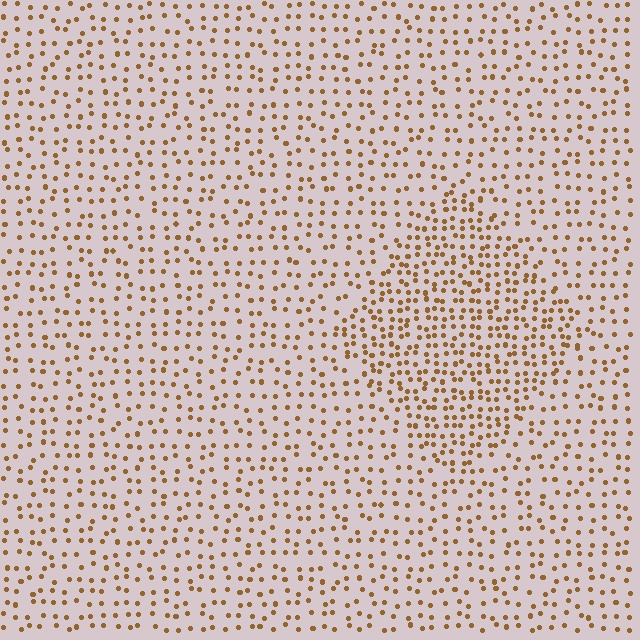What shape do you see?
I see a diamond.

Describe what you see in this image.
The image contains small brown elements arranged at two different densities. A diamond-shaped region is visible where the elements are more densely packed than the surrounding area.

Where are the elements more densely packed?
The elements are more densely packed inside the diamond boundary.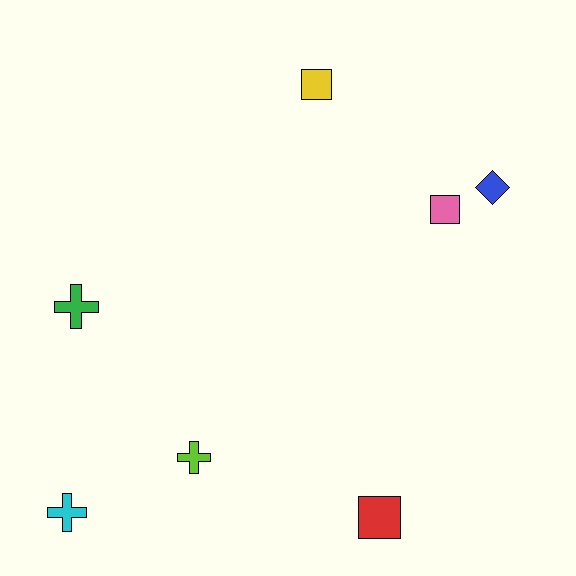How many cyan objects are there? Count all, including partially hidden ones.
There is 1 cyan object.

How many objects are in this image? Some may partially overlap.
There are 7 objects.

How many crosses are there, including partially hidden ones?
There are 3 crosses.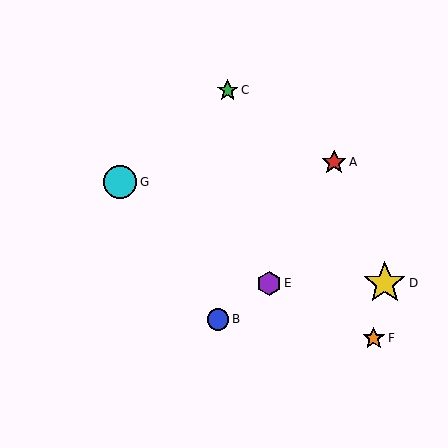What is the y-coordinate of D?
Object D is at y≈283.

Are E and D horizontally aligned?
Yes, both are at y≈283.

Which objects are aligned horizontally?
Objects D, E are aligned horizontally.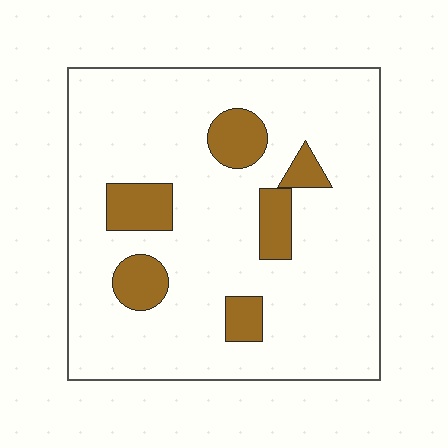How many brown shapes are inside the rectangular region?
6.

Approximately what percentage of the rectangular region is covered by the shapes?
Approximately 15%.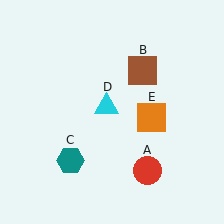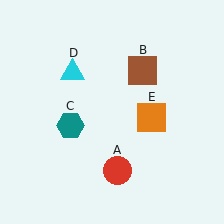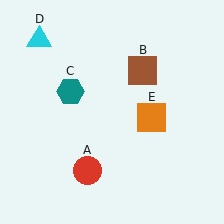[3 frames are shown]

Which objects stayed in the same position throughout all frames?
Brown square (object B) and orange square (object E) remained stationary.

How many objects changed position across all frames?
3 objects changed position: red circle (object A), teal hexagon (object C), cyan triangle (object D).